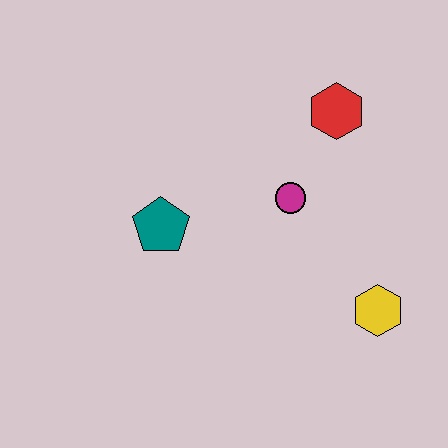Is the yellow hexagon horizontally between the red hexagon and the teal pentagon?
No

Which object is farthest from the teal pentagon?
The yellow hexagon is farthest from the teal pentagon.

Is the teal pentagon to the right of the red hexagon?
No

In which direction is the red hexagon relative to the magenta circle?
The red hexagon is above the magenta circle.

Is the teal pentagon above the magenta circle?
No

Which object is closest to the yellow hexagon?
The magenta circle is closest to the yellow hexagon.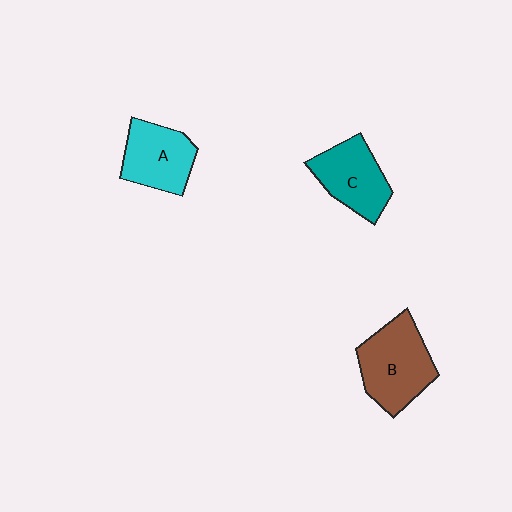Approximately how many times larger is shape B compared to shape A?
Approximately 1.3 times.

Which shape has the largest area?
Shape B (brown).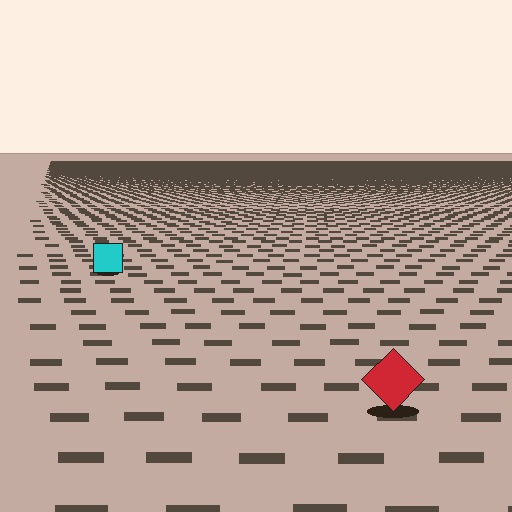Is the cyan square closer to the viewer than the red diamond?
No. The red diamond is closer — you can tell from the texture gradient: the ground texture is coarser near it.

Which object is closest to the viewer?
The red diamond is closest. The texture marks near it are larger and more spread out.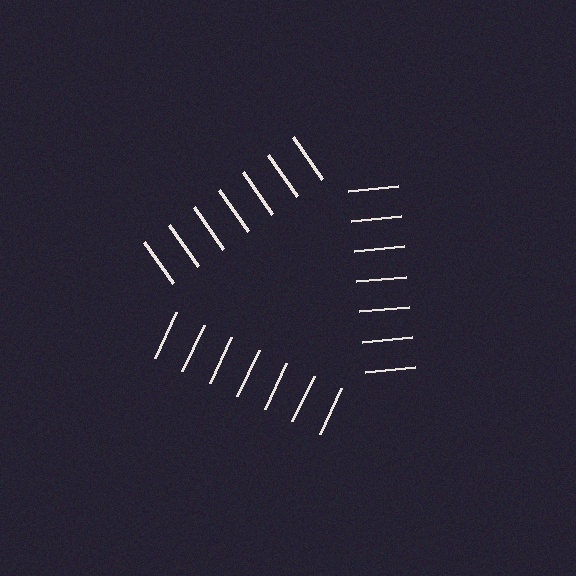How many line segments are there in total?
21 — 7 along each of the 3 edges.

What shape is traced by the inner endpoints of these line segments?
An illusory triangle — the line segments terminate on its edges but no continuous stroke is drawn.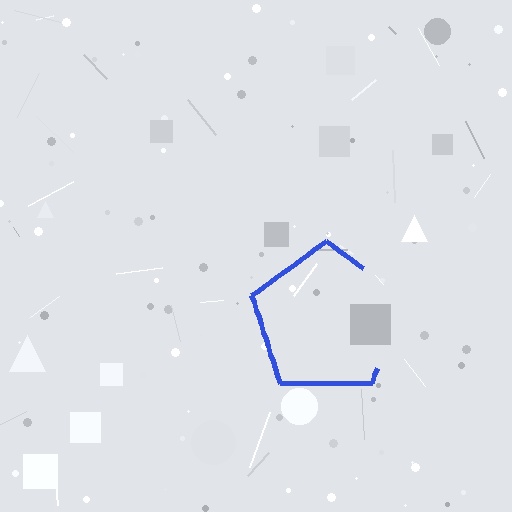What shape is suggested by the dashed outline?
The dashed outline suggests a pentagon.